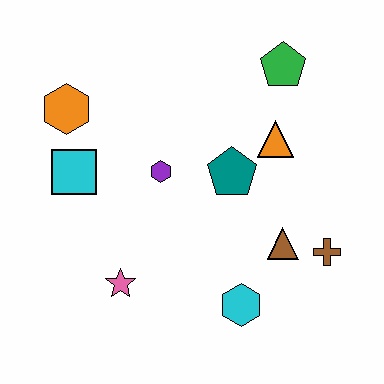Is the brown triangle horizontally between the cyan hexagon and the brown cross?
Yes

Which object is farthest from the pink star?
The green pentagon is farthest from the pink star.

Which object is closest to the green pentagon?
The orange triangle is closest to the green pentagon.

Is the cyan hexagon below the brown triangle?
Yes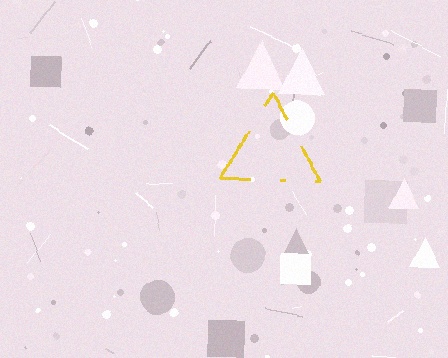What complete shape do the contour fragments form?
The contour fragments form a triangle.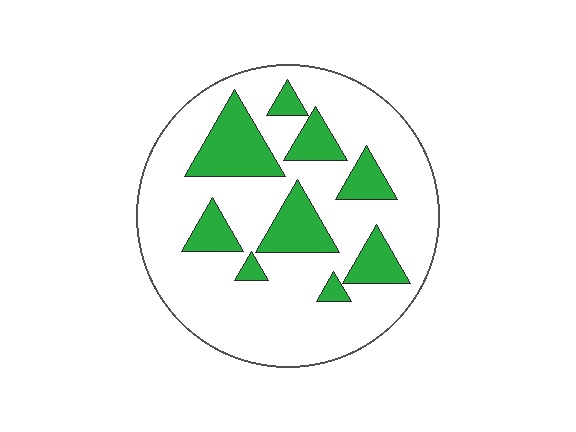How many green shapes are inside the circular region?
9.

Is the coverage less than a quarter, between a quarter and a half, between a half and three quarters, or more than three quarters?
Less than a quarter.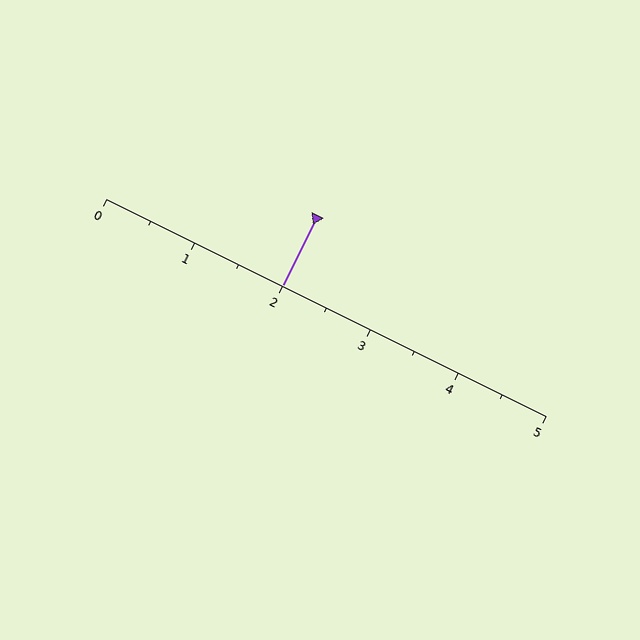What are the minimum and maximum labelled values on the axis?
The axis runs from 0 to 5.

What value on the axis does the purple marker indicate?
The marker indicates approximately 2.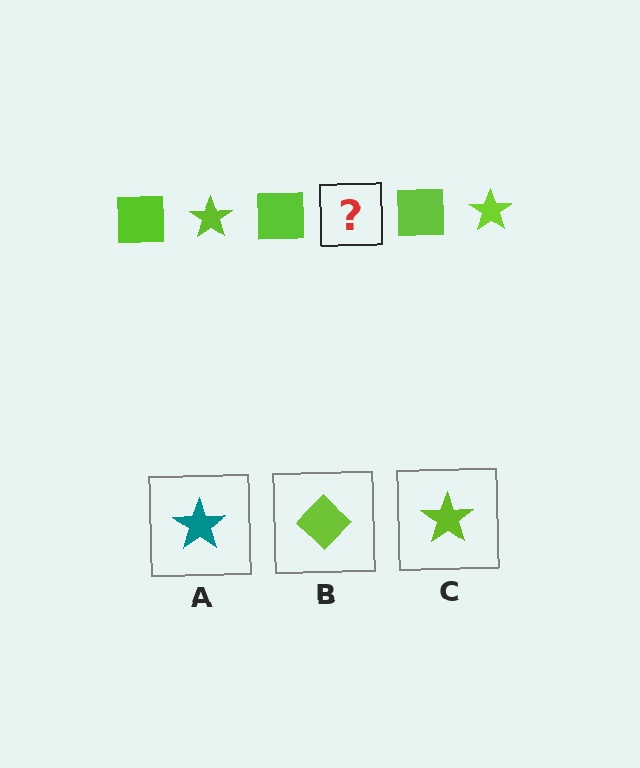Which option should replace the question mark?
Option C.